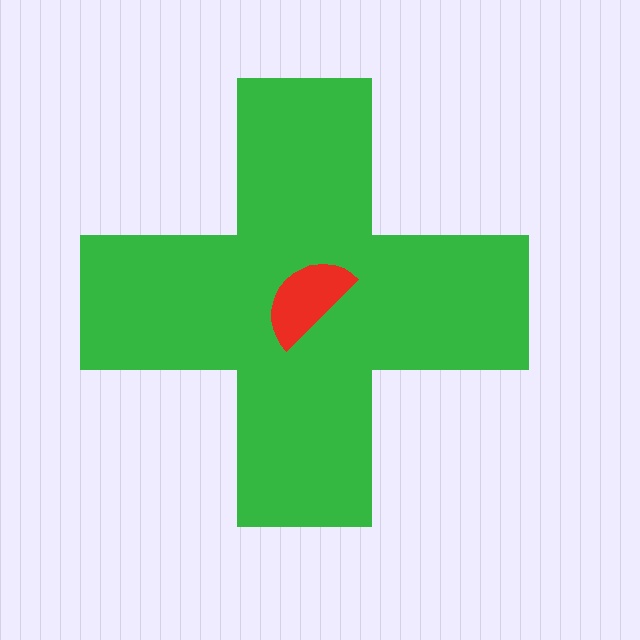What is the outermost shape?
The green cross.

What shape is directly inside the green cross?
The red semicircle.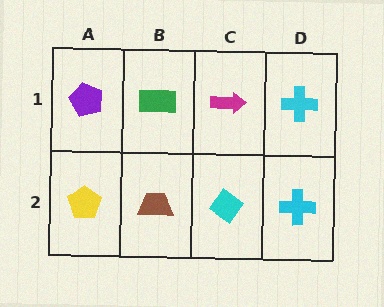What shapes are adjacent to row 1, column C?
A cyan diamond (row 2, column C), a green rectangle (row 1, column B), a cyan cross (row 1, column D).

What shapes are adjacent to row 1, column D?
A cyan cross (row 2, column D), a magenta arrow (row 1, column C).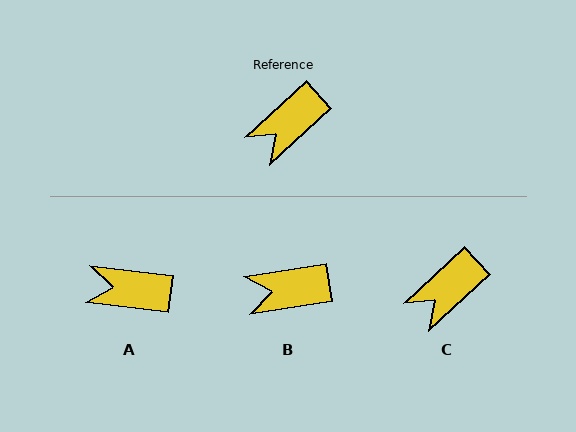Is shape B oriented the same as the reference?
No, it is off by about 33 degrees.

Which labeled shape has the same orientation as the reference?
C.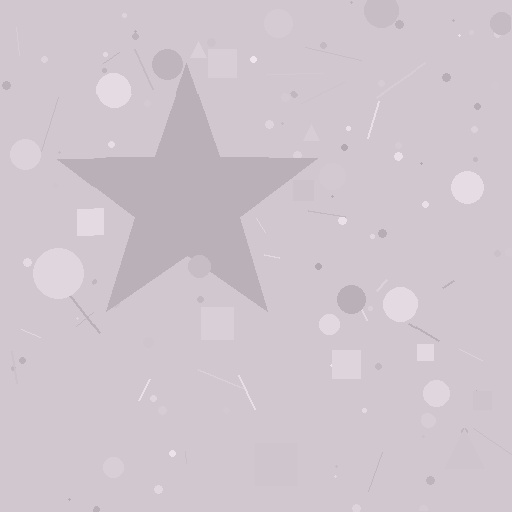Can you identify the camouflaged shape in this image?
The camouflaged shape is a star.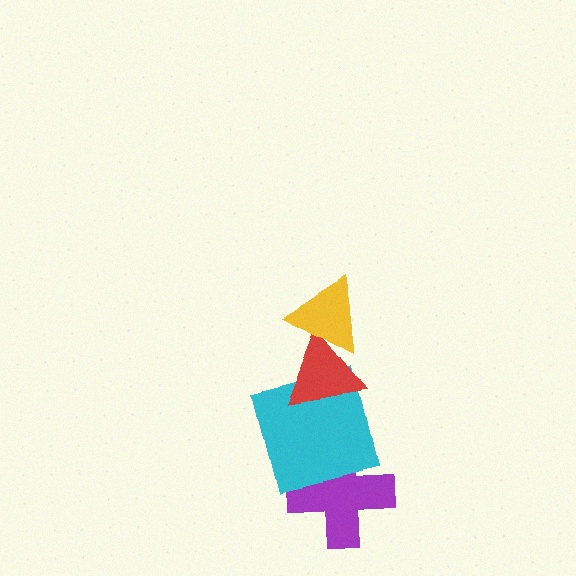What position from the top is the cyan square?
The cyan square is 3rd from the top.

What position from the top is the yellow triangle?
The yellow triangle is 1st from the top.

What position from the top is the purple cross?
The purple cross is 4th from the top.